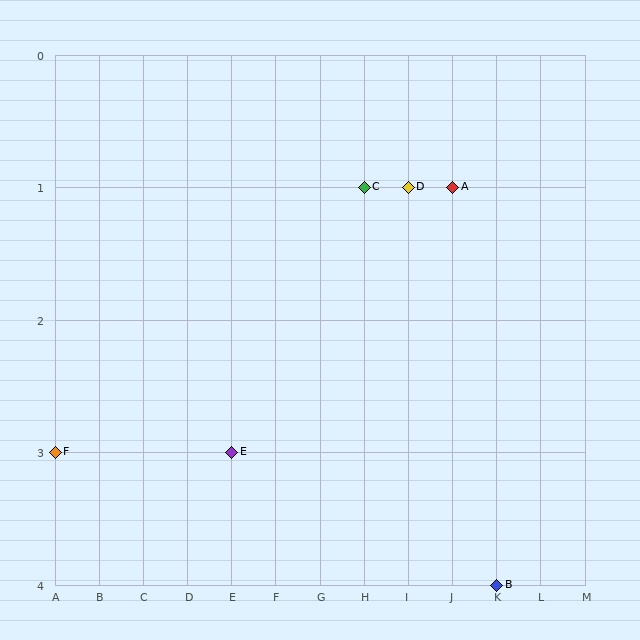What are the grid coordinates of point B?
Point B is at grid coordinates (K, 4).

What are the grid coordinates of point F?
Point F is at grid coordinates (A, 3).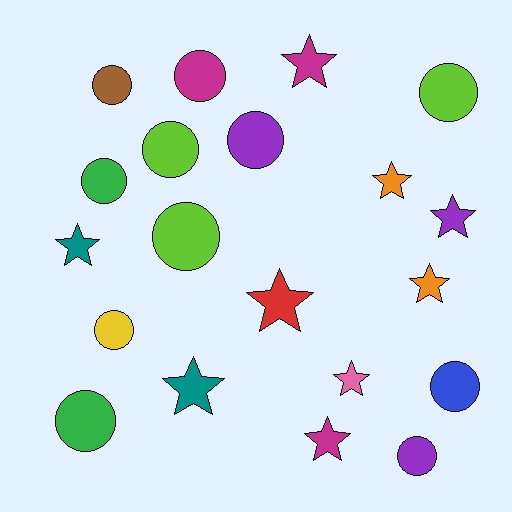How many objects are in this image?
There are 20 objects.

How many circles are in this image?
There are 11 circles.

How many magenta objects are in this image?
There are 3 magenta objects.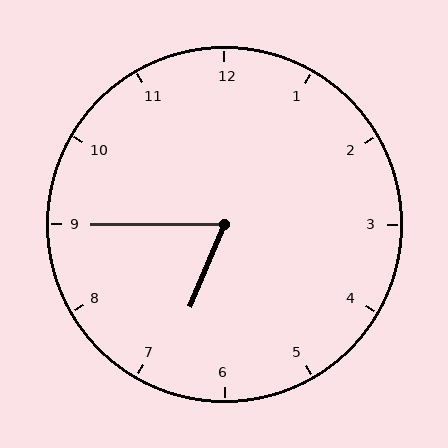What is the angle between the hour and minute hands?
Approximately 68 degrees.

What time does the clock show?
6:45.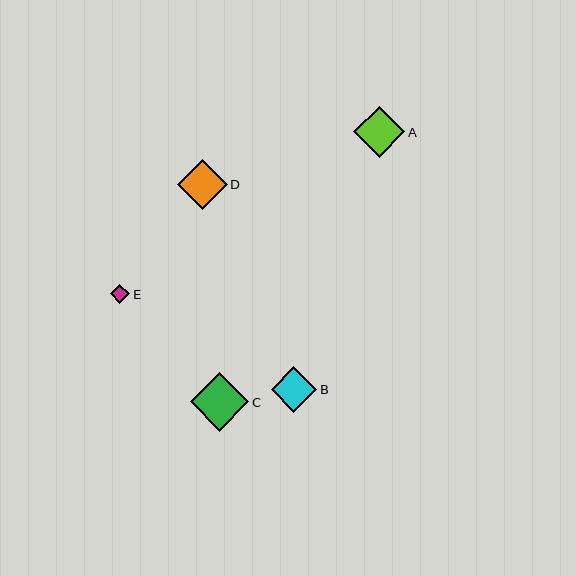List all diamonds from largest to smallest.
From largest to smallest: C, A, D, B, E.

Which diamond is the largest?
Diamond C is the largest with a size of approximately 58 pixels.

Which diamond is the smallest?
Diamond E is the smallest with a size of approximately 19 pixels.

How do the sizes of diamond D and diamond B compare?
Diamond D and diamond B are approximately the same size.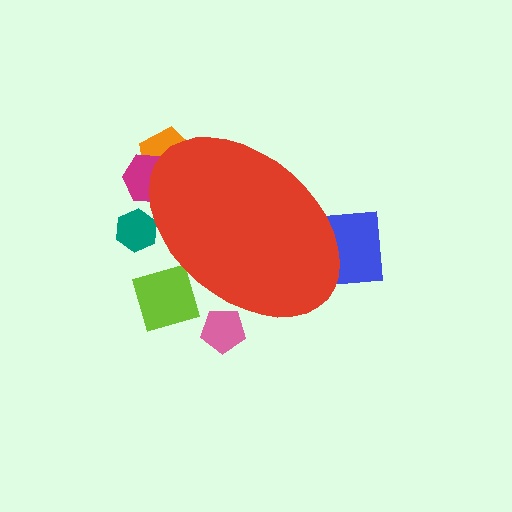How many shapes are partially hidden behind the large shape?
6 shapes are partially hidden.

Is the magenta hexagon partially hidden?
Yes, the magenta hexagon is partially hidden behind the red ellipse.